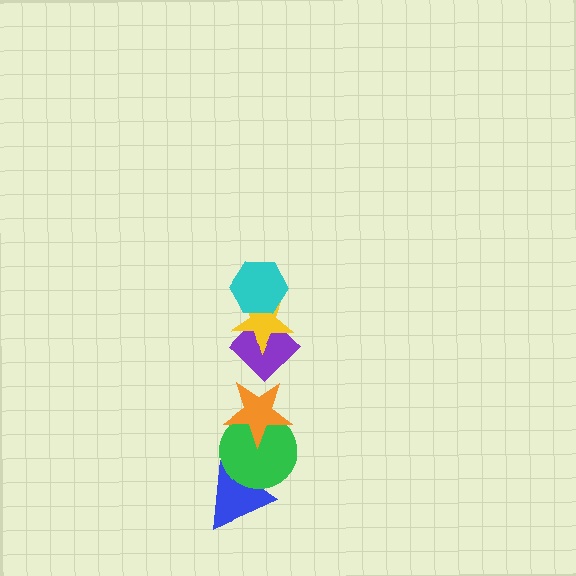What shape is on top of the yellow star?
The cyan hexagon is on top of the yellow star.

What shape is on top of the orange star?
The purple diamond is on top of the orange star.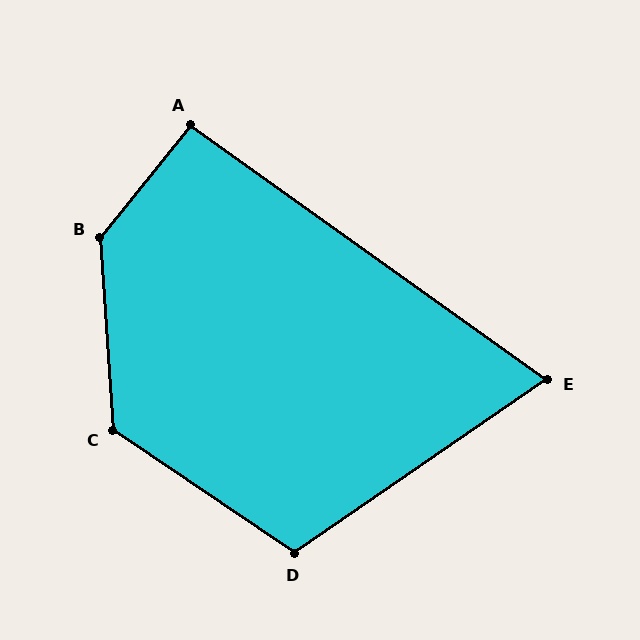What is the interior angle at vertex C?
Approximately 128 degrees (obtuse).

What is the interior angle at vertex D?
Approximately 111 degrees (obtuse).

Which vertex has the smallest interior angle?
E, at approximately 70 degrees.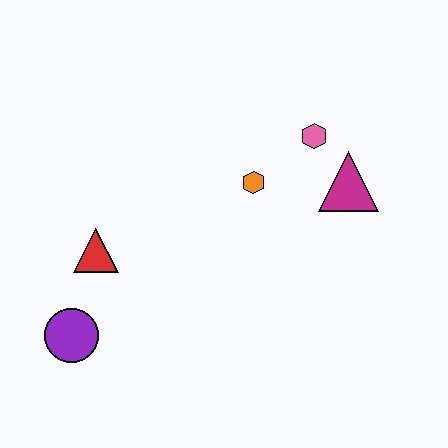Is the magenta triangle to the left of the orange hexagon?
No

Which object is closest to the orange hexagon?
The pink hexagon is closest to the orange hexagon.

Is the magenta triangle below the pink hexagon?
Yes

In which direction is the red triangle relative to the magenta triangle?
The red triangle is to the left of the magenta triangle.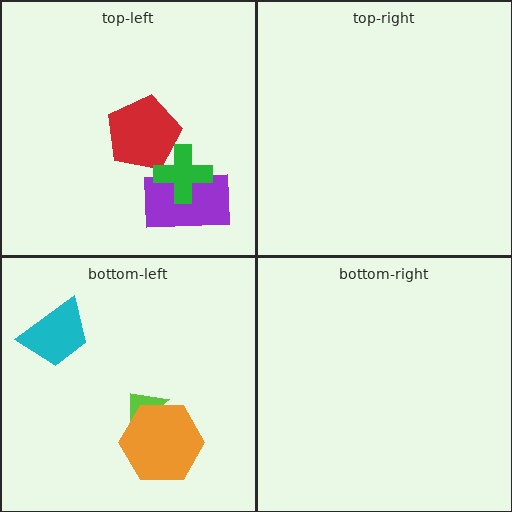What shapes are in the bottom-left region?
The lime arrow, the orange hexagon, the cyan trapezoid.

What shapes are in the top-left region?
The red pentagon, the purple rectangle, the green cross.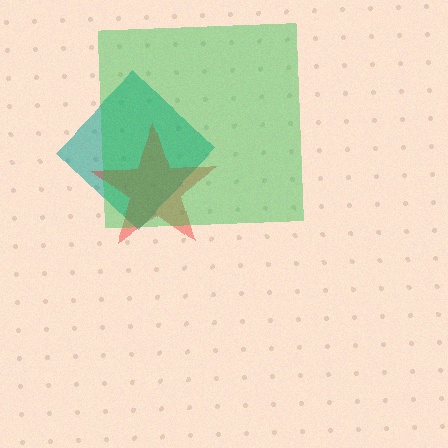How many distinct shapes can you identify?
There are 3 distinct shapes: a teal diamond, a red star, a green square.